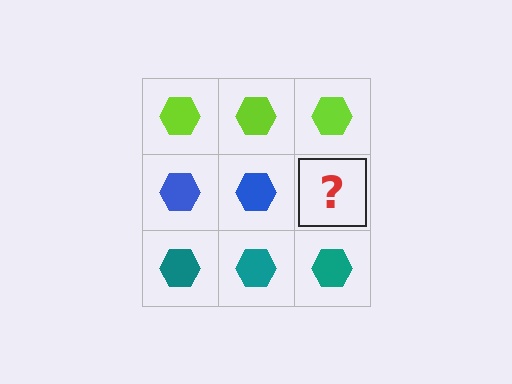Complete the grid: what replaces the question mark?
The question mark should be replaced with a blue hexagon.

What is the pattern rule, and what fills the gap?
The rule is that each row has a consistent color. The gap should be filled with a blue hexagon.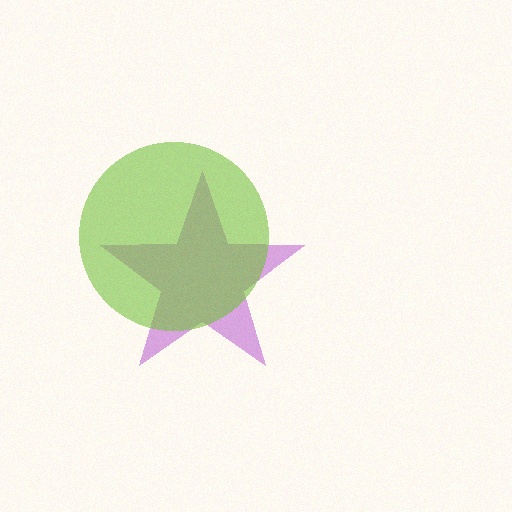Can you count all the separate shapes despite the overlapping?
Yes, there are 2 separate shapes.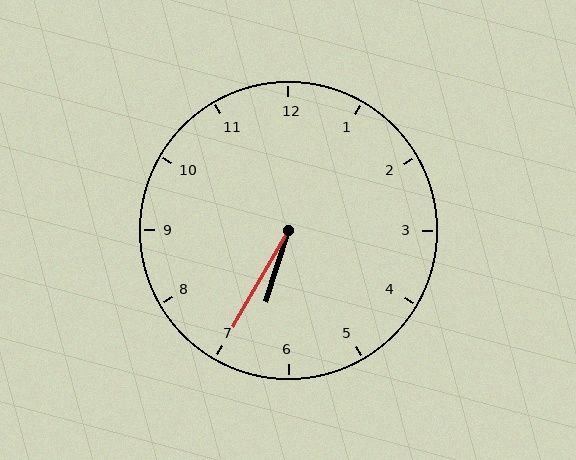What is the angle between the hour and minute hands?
Approximately 12 degrees.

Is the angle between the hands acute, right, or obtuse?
It is acute.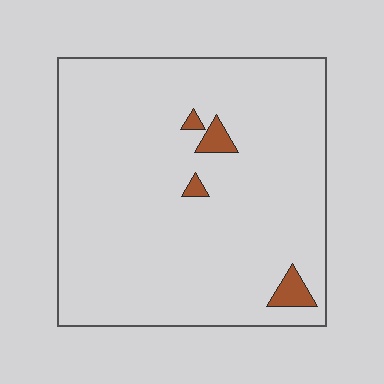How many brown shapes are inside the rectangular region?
4.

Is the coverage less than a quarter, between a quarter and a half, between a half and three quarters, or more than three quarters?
Less than a quarter.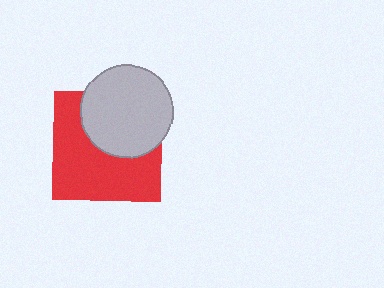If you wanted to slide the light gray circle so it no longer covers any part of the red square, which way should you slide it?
Slide it up — that is the most direct way to separate the two shapes.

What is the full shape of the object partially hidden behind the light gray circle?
The partially hidden object is a red square.